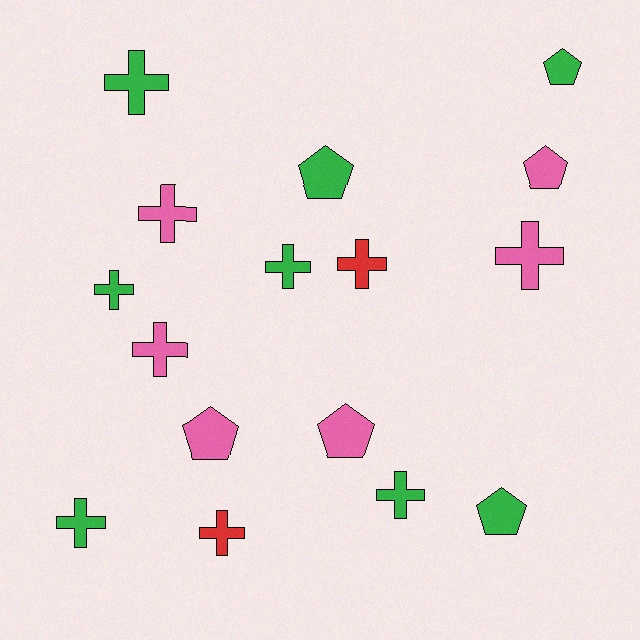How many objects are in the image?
There are 16 objects.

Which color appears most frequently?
Green, with 8 objects.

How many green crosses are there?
There are 5 green crosses.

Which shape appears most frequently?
Cross, with 10 objects.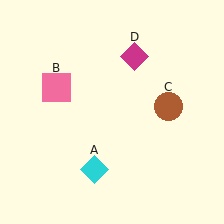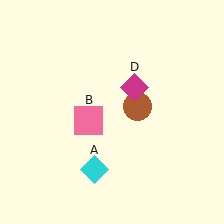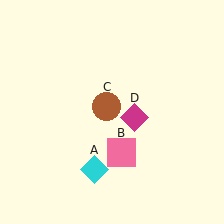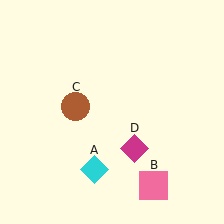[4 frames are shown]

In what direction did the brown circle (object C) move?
The brown circle (object C) moved left.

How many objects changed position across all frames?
3 objects changed position: pink square (object B), brown circle (object C), magenta diamond (object D).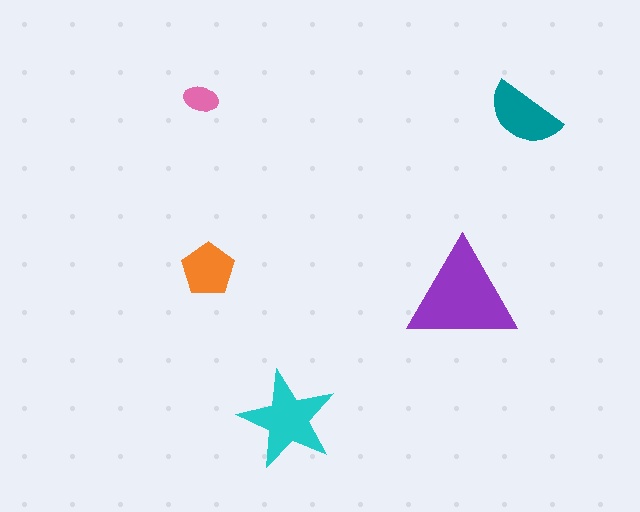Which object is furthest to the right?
The teal semicircle is rightmost.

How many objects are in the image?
There are 5 objects in the image.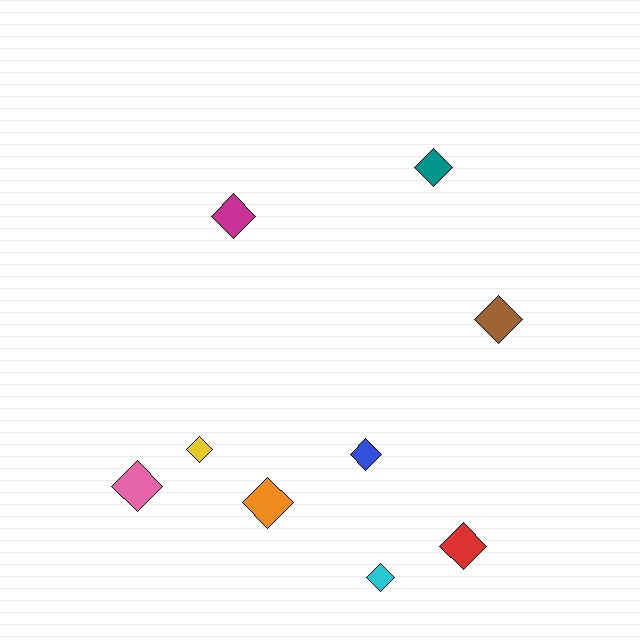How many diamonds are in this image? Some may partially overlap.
There are 9 diamonds.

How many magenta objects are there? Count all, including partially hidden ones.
There is 1 magenta object.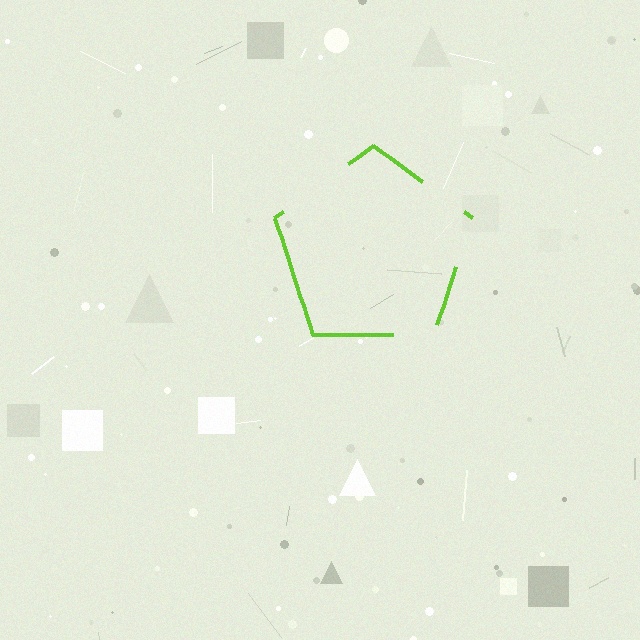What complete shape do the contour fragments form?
The contour fragments form a pentagon.